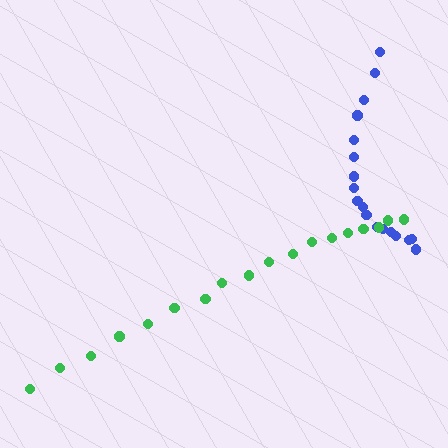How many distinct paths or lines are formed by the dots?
There are 2 distinct paths.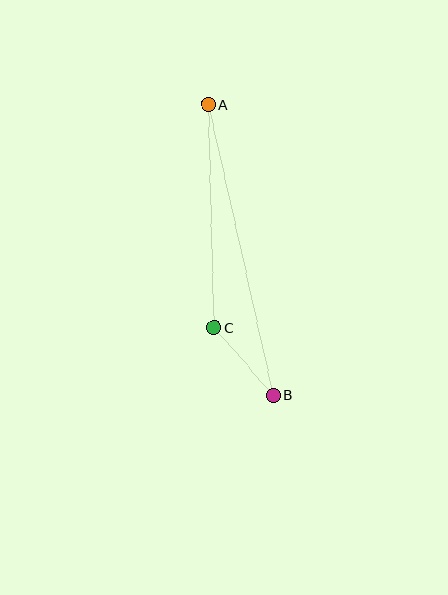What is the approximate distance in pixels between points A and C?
The distance between A and C is approximately 223 pixels.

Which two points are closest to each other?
Points B and C are closest to each other.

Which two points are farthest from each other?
Points A and B are farthest from each other.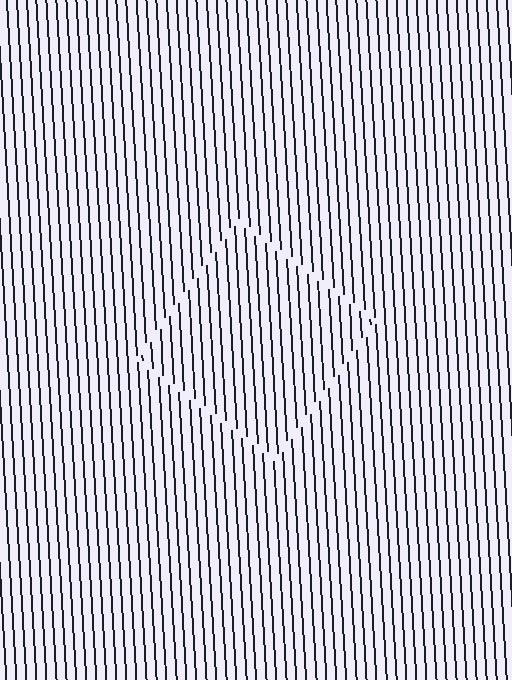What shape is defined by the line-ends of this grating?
An illusory square. The interior of the shape contains the same grating, shifted by half a period — the contour is defined by the phase discontinuity where line-ends from the inner and outer gratings abut.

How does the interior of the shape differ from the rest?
The interior of the shape contains the same grating, shifted by half a period — the contour is defined by the phase discontinuity where line-ends from the inner and outer gratings abut.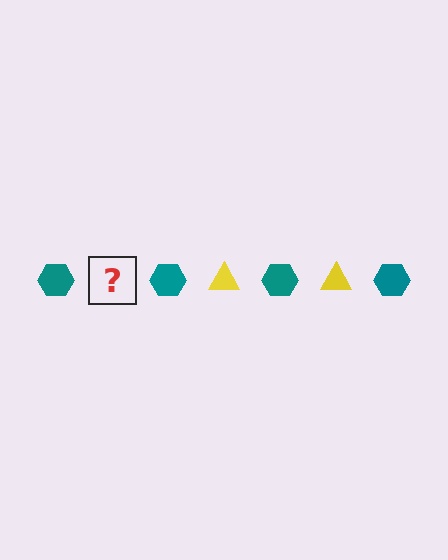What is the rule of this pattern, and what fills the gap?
The rule is that the pattern alternates between teal hexagon and yellow triangle. The gap should be filled with a yellow triangle.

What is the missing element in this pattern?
The missing element is a yellow triangle.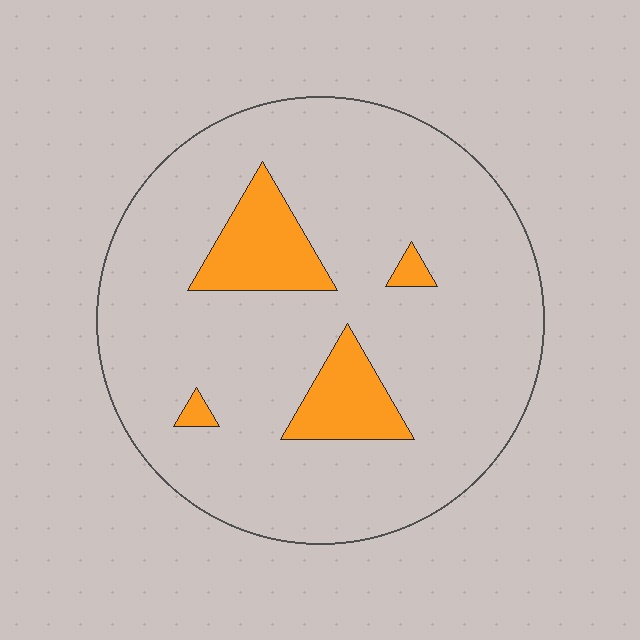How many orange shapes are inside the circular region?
4.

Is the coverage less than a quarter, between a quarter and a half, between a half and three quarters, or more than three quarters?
Less than a quarter.